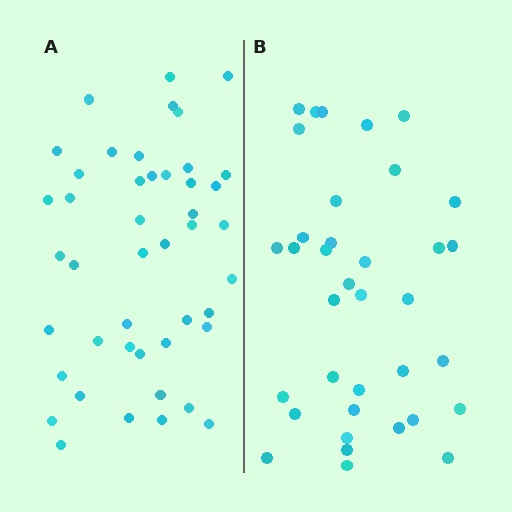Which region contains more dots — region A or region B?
Region A (the left region) has more dots.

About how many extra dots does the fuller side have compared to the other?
Region A has roughly 8 or so more dots than region B.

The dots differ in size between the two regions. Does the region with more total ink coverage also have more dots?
No. Region B has more total ink coverage because its dots are larger, but region A actually contains more individual dots. Total area can be misleading — the number of items is what matters here.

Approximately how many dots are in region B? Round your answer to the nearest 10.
About 40 dots. (The exact count is 36, which rounds to 40.)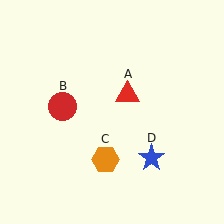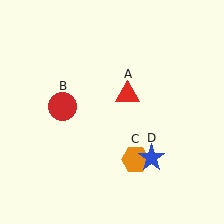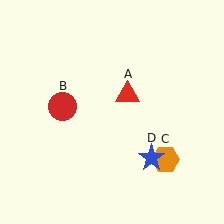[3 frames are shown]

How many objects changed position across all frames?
1 object changed position: orange hexagon (object C).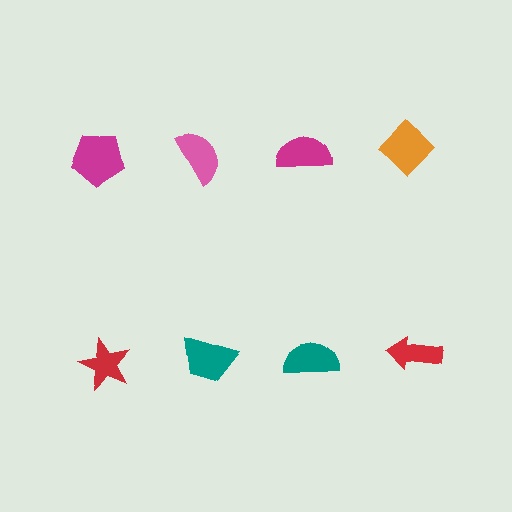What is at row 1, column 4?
An orange diamond.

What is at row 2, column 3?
A teal semicircle.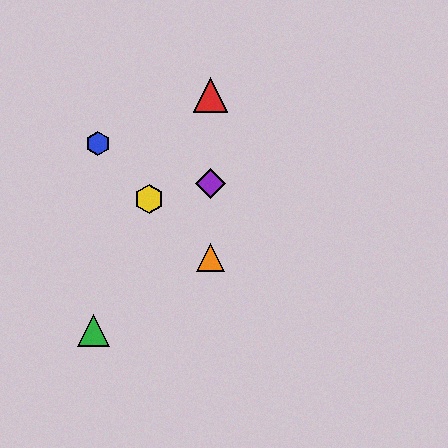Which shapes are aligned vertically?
The red triangle, the purple diamond, the orange triangle are aligned vertically.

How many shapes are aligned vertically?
3 shapes (the red triangle, the purple diamond, the orange triangle) are aligned vertically.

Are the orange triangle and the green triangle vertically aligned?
No, the orange triangle is at x≈211 and the green triangle is at x≈94.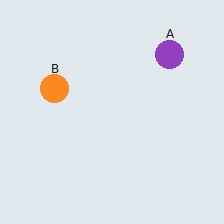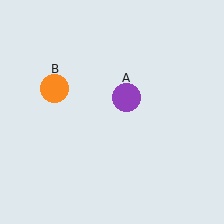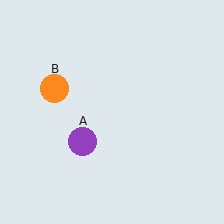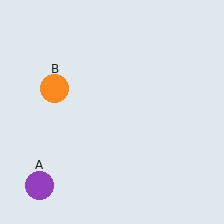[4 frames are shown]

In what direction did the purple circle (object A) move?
The purple circle (object A) moved down and to the left.